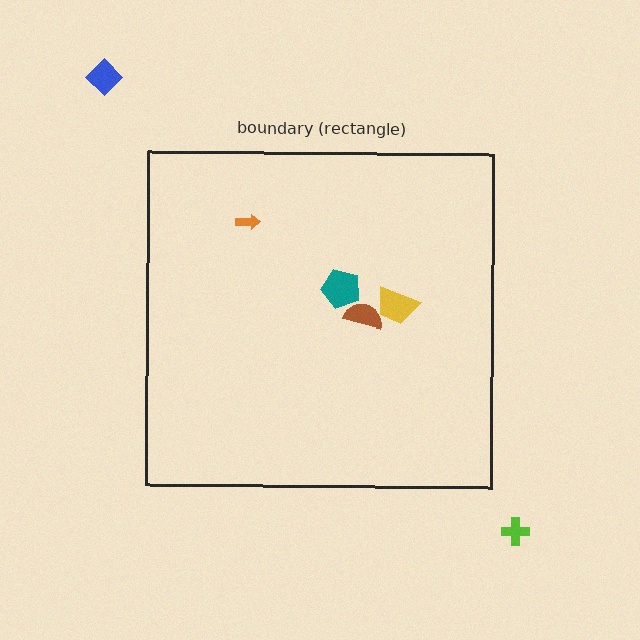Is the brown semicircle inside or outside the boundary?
Inside.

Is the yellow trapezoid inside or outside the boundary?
Inside.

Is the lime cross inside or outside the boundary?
Outside.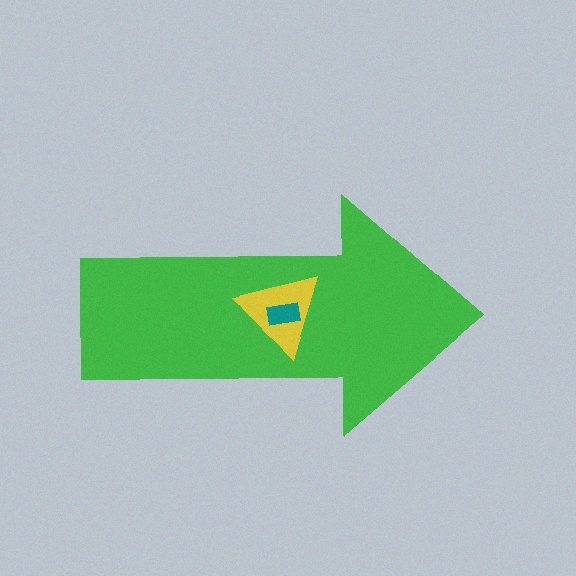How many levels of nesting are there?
3.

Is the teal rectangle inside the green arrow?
Yes.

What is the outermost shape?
The green arrow.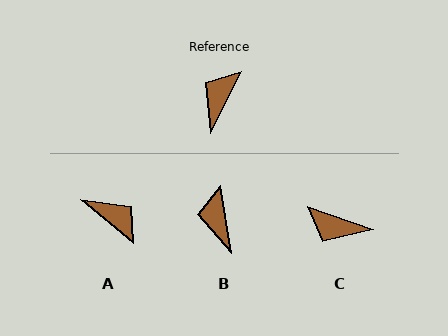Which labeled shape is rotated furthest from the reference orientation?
A, about 103 degrees away.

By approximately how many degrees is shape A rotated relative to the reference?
Approximately 103 degrees clockwise.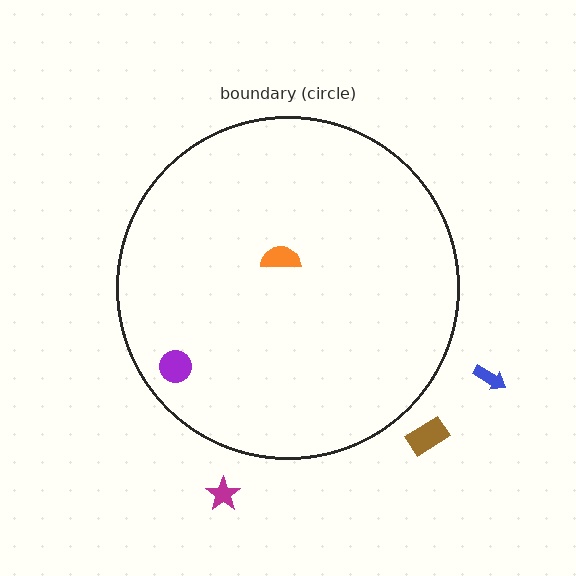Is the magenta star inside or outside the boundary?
Outside.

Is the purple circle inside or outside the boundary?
Inside.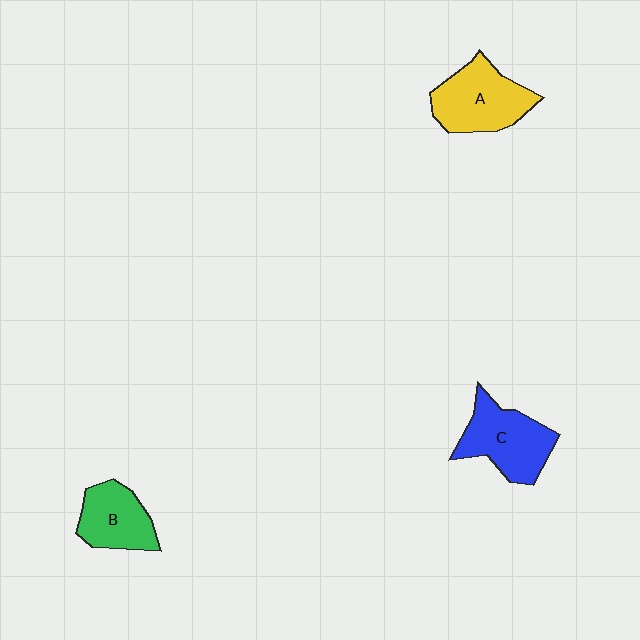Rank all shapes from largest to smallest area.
From largest to smallest: A (yellow), C (blue), B (green).